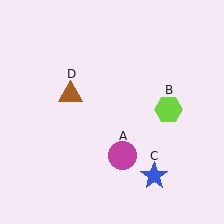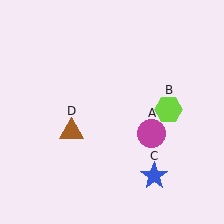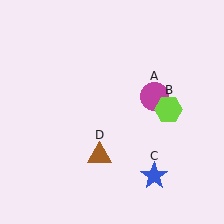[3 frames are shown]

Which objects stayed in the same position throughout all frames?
Lime hexagon (object B) and blue star (object C) remained stationary.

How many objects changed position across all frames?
2 objects changed position: magenta circle (object A), brown triangle (object D).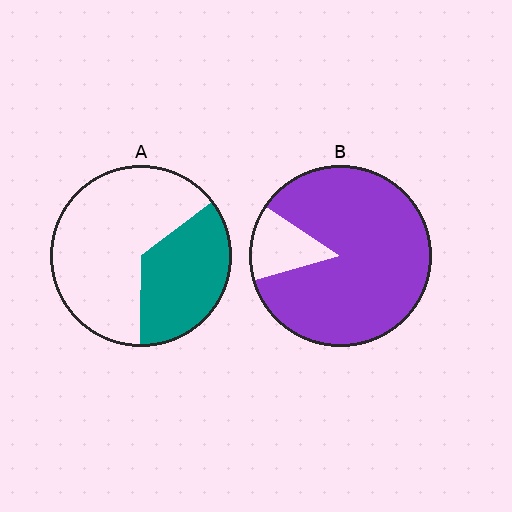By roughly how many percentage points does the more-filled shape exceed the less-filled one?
By roughly 50 percentage points (B over A).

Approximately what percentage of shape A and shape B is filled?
A is approximately 35% and B is approximately 85%.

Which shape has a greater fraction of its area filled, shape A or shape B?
Shape B.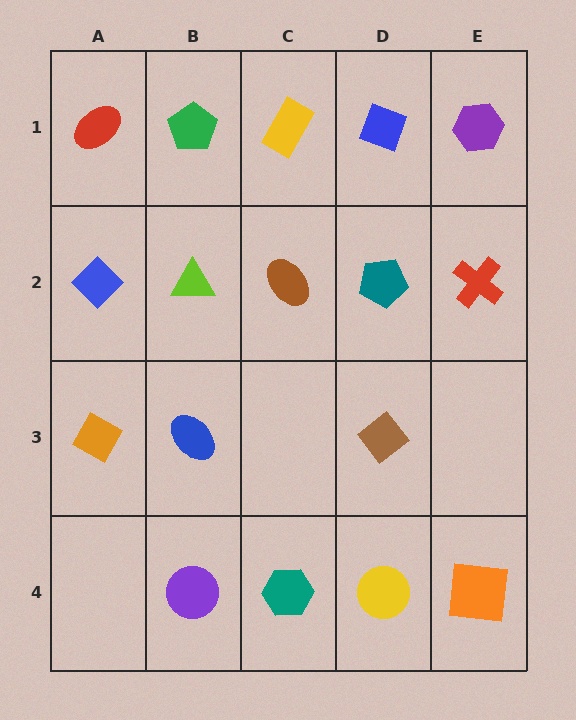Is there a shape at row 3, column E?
No, that cell is empty.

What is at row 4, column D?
A yellow circle.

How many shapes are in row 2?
5 shapes.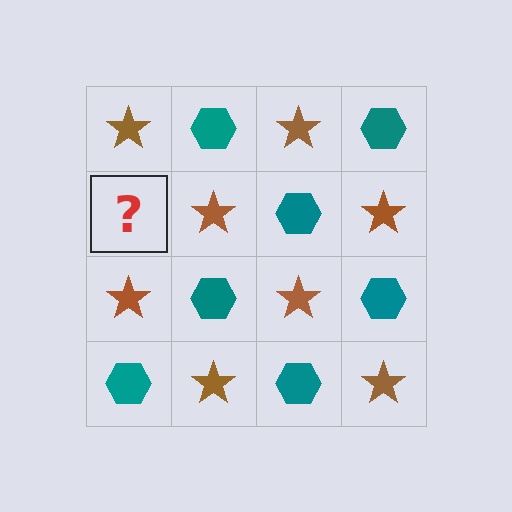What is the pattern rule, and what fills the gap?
The rule is that it alternates brown star and teal hexagon in a checkerboard pattern. The gap should be filled with a teal hexagon.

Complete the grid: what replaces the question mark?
The question mark should be replaced with a teal hexagon.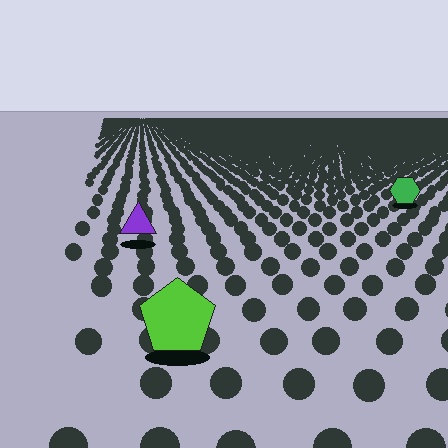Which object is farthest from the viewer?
The green hexagon is farthest from the viewer. It appears smaller and the ground texture around it is denser.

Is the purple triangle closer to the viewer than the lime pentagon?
No. The lime pentagon is closer — you can tell from the texture gradient: the ground texture is coarser near it.